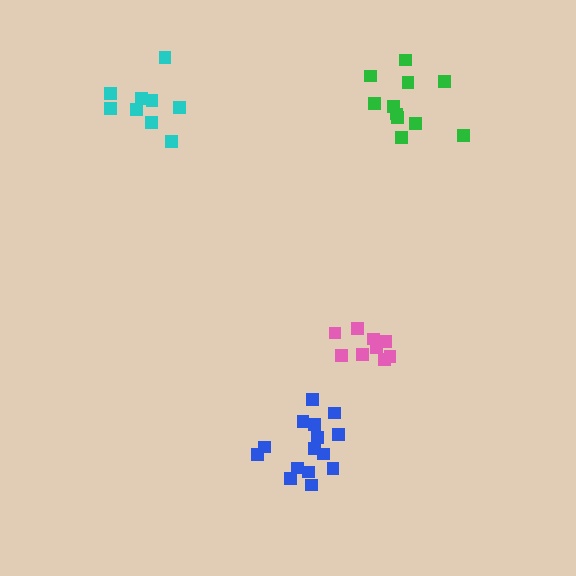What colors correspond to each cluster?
The clusters are colored: blue, pink, cyan, green.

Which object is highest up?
The cyan cluster is topmost.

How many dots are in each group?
Group 1: 15 dots, Group 2: 9 dots, Group 3: 9 dots, Group 4: 11 dots (44 total).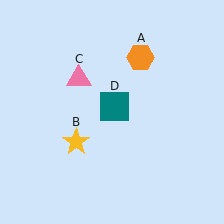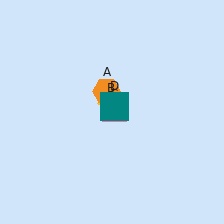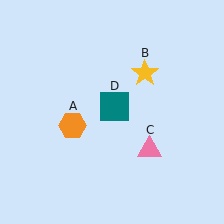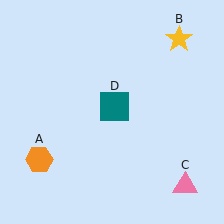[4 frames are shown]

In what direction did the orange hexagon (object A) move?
The orange hexagon (object A) moved down and to the left.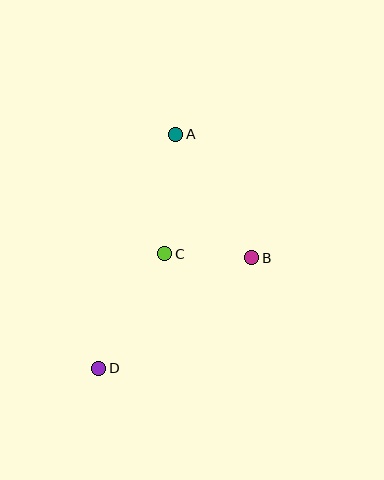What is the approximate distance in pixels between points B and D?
The distance between B and D is approximately 189 pixels.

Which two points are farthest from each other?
Points A and D are farthest from each other.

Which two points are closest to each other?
Points B and C are closest to each other.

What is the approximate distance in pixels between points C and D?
The distance between C and D is approximately 132 pixels.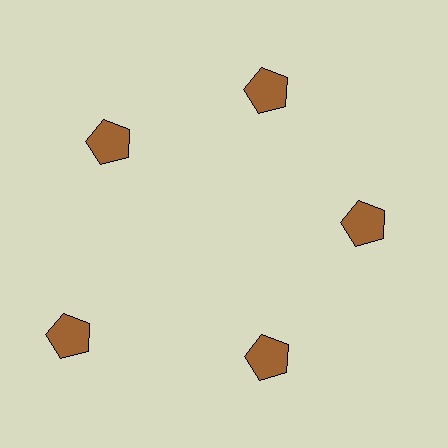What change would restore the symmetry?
The symmetry would be restored by moving it inward, back onto the ring so that all 5 pentagons sit at equal angles and equal distance from the center.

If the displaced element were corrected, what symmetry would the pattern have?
It would have 5-fold rotational symmetry — the pattern would map onto itself every 72 degrees.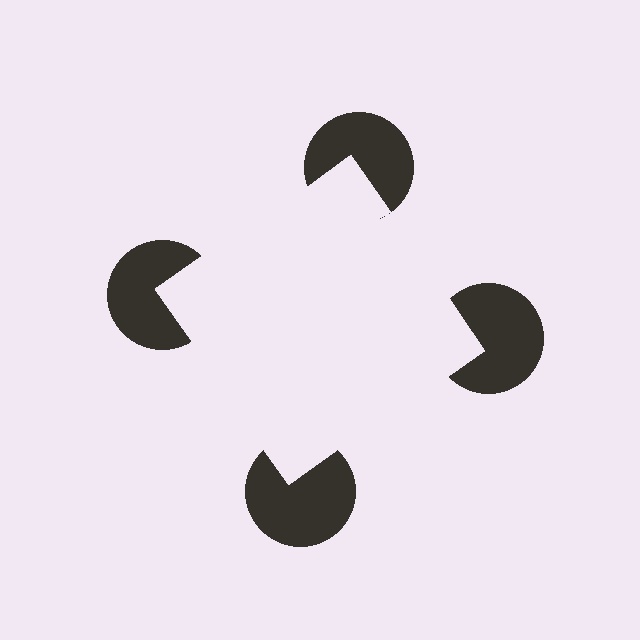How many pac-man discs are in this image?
There are 4 — one at each vertex of the illusory square.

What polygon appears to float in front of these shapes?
An illusory square — its edges are inferred from the aligned wedge cuts in the pac-man discs, not physically drawn.